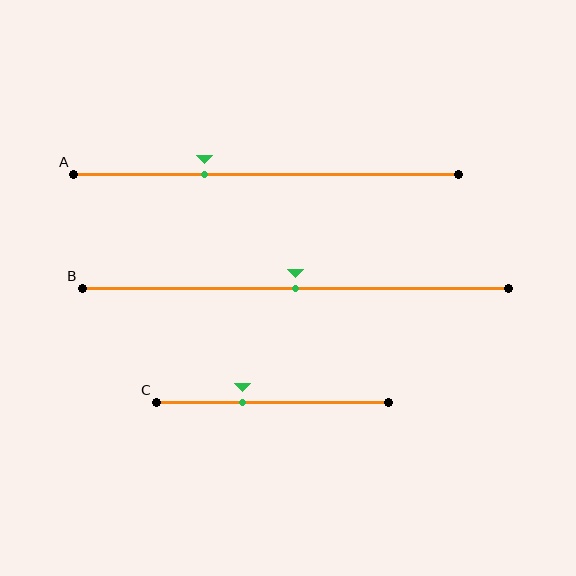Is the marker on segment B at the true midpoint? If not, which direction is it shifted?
Yes, the marker on segment B is at the true midpoint.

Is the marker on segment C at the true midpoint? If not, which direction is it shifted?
No, the marker on segment C is shifted to the left by about 13% of the segment length.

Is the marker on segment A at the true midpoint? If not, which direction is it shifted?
No, the marker on segment A is shifted to the left by about 16% of the segment length.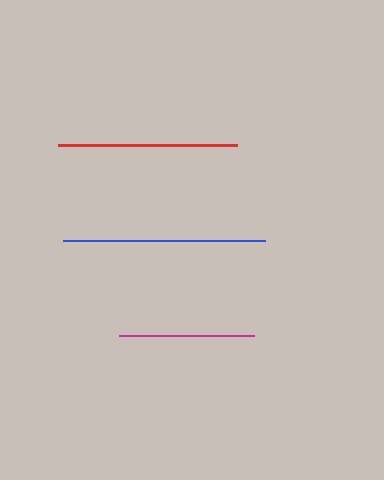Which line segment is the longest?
The blue line is the longest at approximately 202 pixels.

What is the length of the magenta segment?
The magenta segment is approximately 135 pixels long.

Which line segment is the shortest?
The magenta line is the shortest at approximately 135 pixels.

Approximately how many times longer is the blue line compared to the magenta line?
The blue line is approximately 1.5 times the length of the magenta line.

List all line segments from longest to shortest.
From longest to shortest: blue, red, magenta.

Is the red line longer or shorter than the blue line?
The blue line is longer than the red line.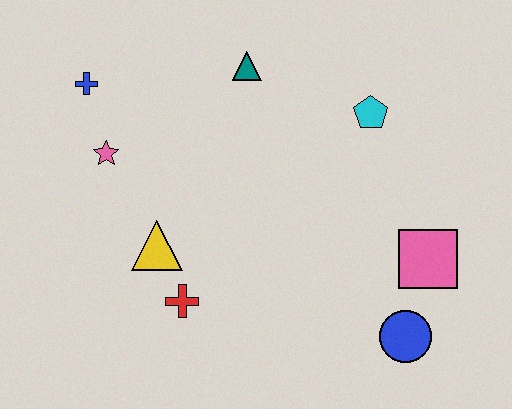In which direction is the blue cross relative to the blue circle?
The blue cross is to the left of the blue circle.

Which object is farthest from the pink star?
The blue circle is farthest from the pink star.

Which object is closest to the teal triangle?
The cyan pentagon is closest to the teal triangle.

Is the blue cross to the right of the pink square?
No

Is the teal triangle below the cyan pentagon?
No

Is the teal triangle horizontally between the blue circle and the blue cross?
Yes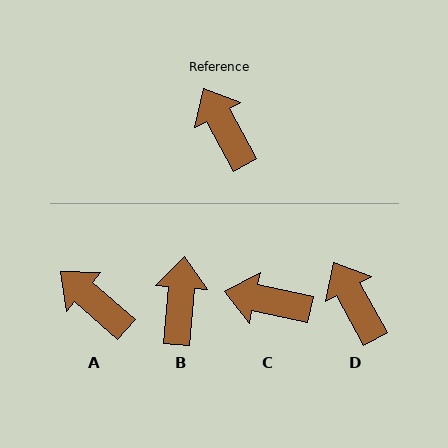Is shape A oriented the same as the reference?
No, it is off by about 20 degrees.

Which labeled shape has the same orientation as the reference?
D.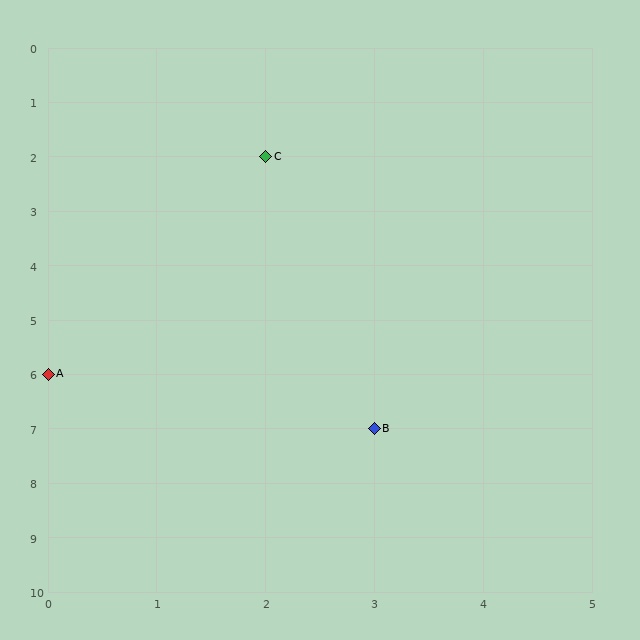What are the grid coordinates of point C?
Point C is at grid coordinates (2, 2).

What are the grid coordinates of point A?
Point A is at grid coordinates (0, 6).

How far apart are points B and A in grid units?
Points B and A are 3 columns and 1 row apart (about 3.2 grid units diagonally).